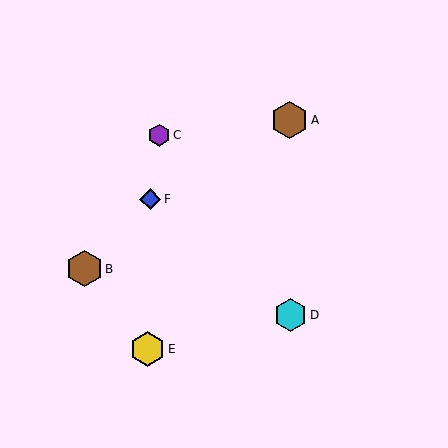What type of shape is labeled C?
Shape C is a purple hexagon.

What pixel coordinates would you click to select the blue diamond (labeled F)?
Click at (150, 199) to select the blue diamond F.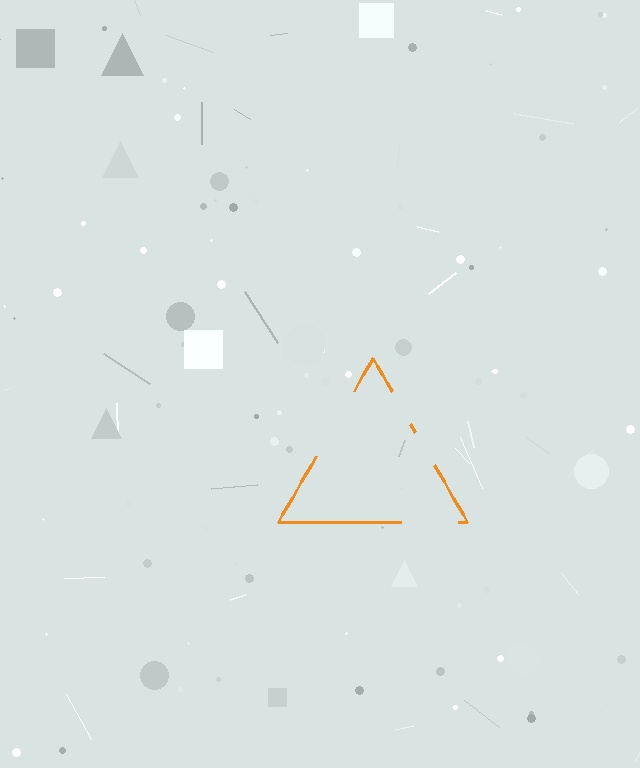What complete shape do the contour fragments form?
The contour fragments form a triangle.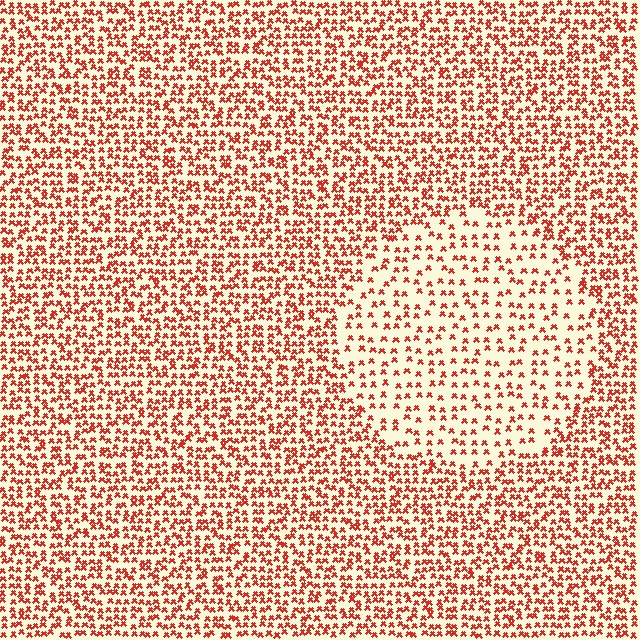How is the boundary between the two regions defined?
The boundary is defined by a change in element density (approximately 2.0x ratio). All elements are the same color, size, and shape.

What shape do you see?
I see a circle.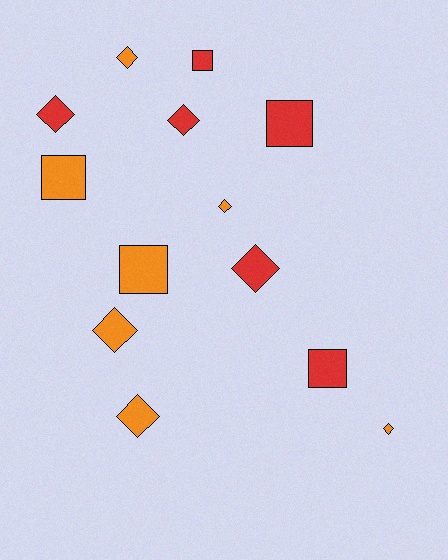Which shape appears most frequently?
Diamond, with 8 objects.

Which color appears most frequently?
Orange, with 7 objects.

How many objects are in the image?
There are 13 objects.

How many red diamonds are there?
There are 3 red diamonds.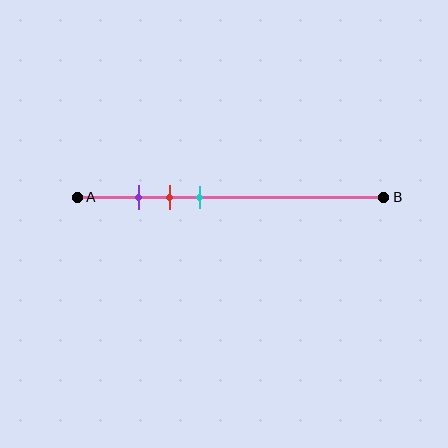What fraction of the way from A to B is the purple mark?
The purple mark is approximately 20% (0.2) of the way from A to B.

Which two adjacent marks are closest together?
The purple and red marks are the closest adjacent pair.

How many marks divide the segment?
There are 3 marks dividing the segment.